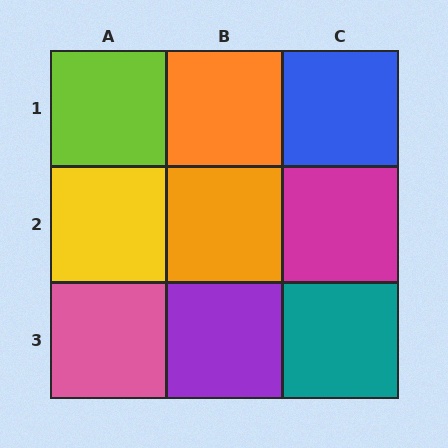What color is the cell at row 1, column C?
Blue.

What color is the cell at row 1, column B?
Orange.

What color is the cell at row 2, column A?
Yellow.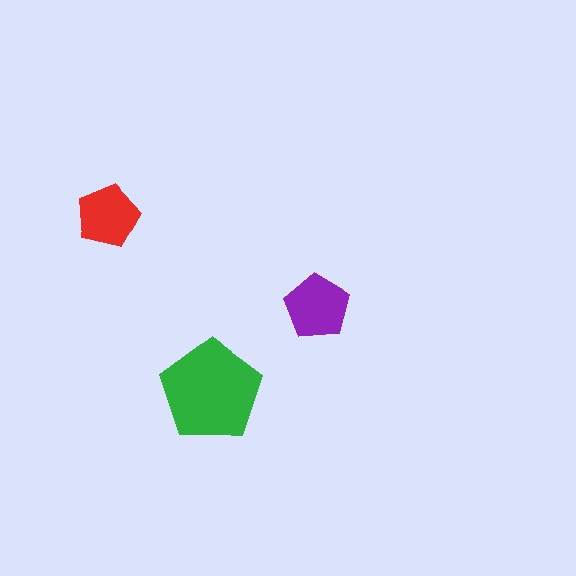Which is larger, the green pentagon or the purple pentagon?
The green one.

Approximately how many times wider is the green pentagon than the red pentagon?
About 1.5 times wider.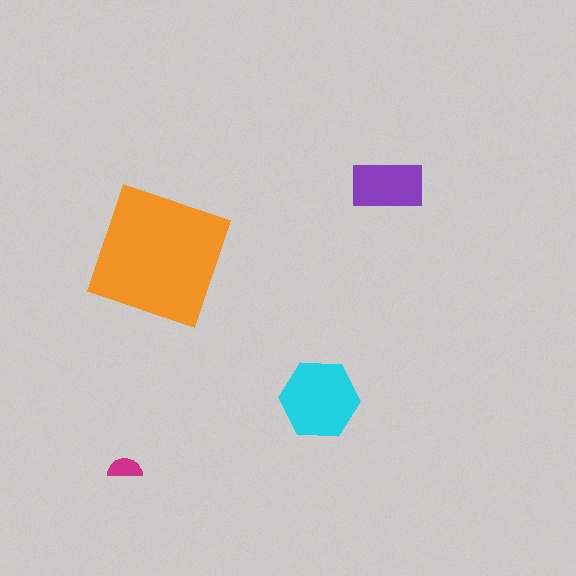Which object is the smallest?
The magenta semicircle.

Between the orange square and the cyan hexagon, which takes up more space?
The orange square.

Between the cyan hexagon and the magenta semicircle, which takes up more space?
The cyan hexagon.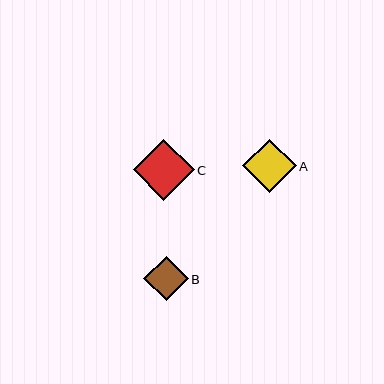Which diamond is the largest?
Diamond C is the largest with a size of approximately 61 pixels.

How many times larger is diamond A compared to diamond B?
Diamond A is approximately 1.2 times the size of diamond B.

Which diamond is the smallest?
Diamond B is the smallest with a size of approximately 45 pixels.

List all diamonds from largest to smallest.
From largest to smallest: C, A, B.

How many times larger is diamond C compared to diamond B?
Diamond C is approximately 1.4 times the size of diamond B.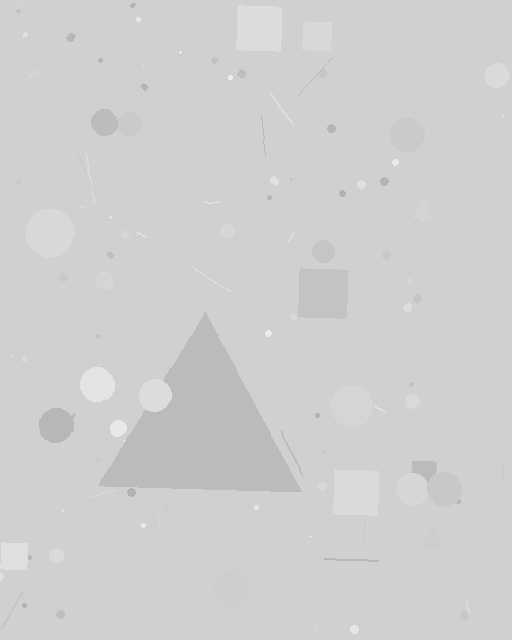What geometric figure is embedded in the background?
A triangle is embedded in the background.